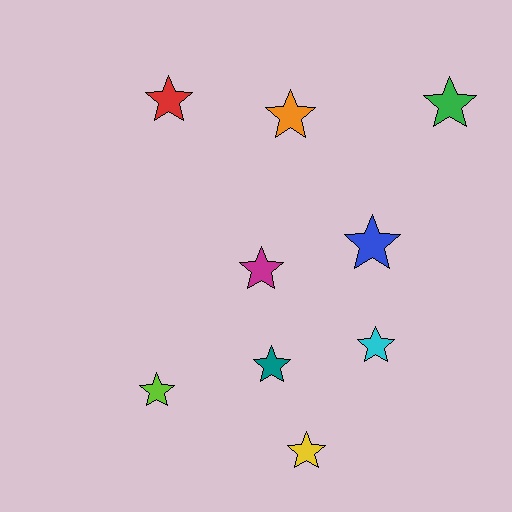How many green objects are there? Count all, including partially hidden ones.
There is 1 green object.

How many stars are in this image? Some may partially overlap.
There are 9 stars.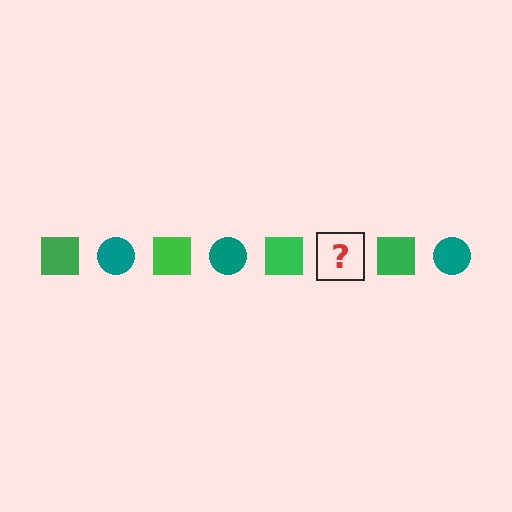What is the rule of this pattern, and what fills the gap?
The rule is that the pattern alternates between green square and teal circle. The gap should be filled with a teal circle.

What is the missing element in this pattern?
The missing element is a teal circle.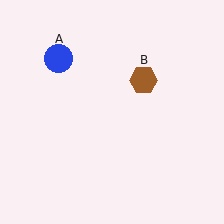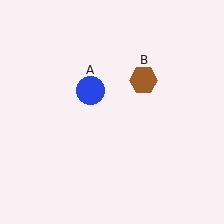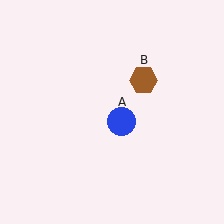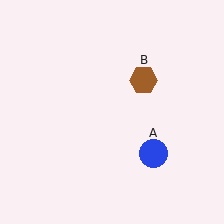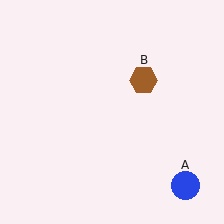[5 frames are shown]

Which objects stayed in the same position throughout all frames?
Brown hexagon (object B) remained stationary.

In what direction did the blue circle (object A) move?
The blue circle (object A) moved down and to the right.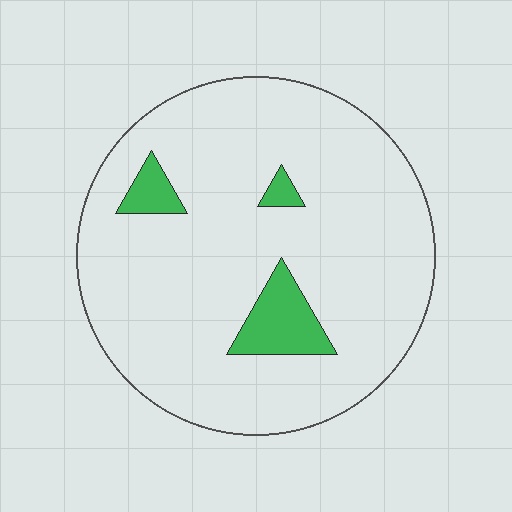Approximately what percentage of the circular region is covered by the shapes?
Approximately 10%.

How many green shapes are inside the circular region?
3.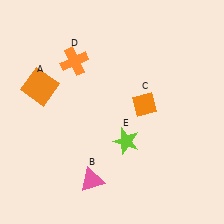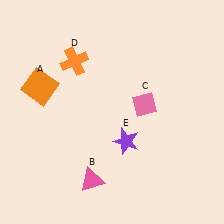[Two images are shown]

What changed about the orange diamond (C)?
In Image 1, C is orange. In Image 2, it changed to pink.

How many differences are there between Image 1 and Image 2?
There are 2 differences between the two images.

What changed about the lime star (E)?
In Image 1, E is lime. In Image 2, it changed to purple.